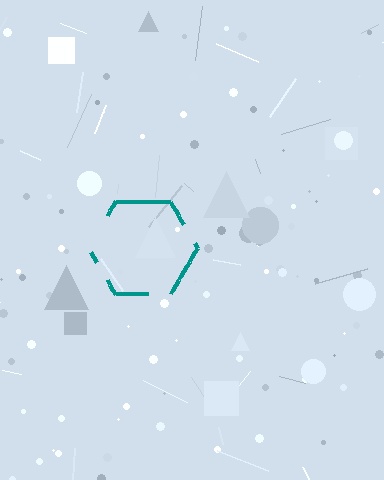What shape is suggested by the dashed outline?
The dashed outline suggests a hexagon.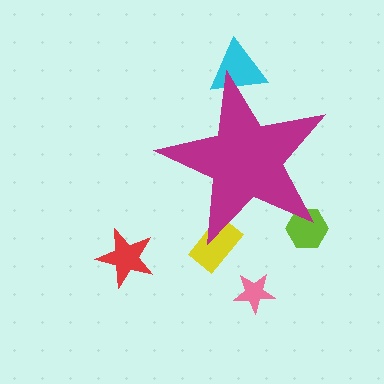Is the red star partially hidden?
No, the red star is fully visible.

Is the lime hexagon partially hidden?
Yes, the lime hexagon is partially hidden behind the magenta star.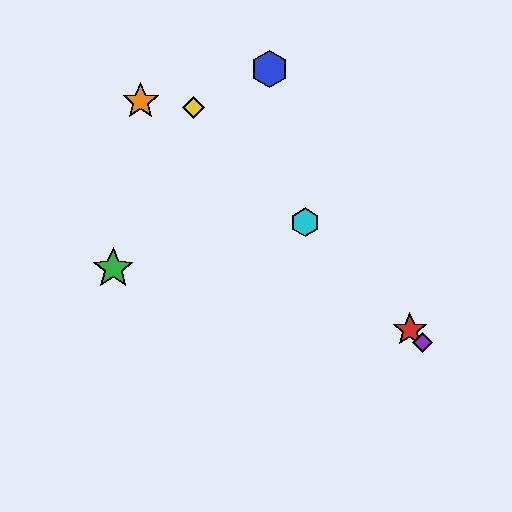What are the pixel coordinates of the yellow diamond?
The yellow diamond is at (193, 108).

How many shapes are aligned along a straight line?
4 shapes (the red star, the yellow diamond, the purple diamond, the cyan hexagon) are aligned along a straight line.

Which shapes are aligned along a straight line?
The red star, the yellow diamond, the purple diamond, the cyan hexagon are aligned along a straight line.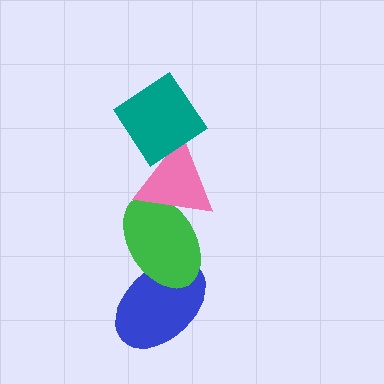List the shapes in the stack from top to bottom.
From top to bottom: the teal diamond, the pink triangle, the green ellipse, the blue ellipse.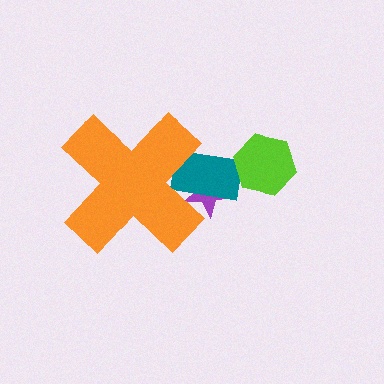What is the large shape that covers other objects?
An orange cross.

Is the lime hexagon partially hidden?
No, the lime hexagon is fully visible.